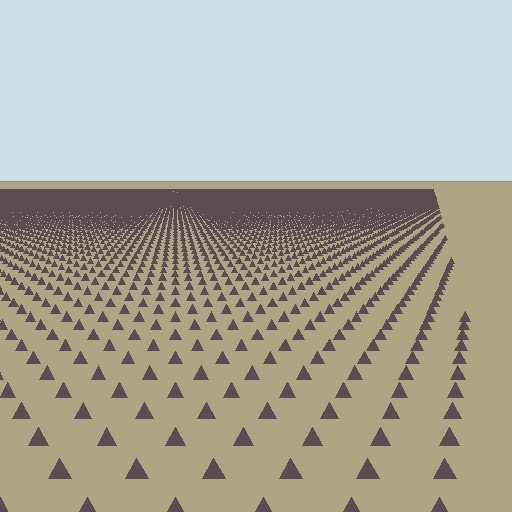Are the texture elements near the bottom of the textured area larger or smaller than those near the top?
Larger. Near the bottom, elements are closer to the viewer and appear at a bigger on-screen size.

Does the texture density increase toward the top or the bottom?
Density increases toward the top.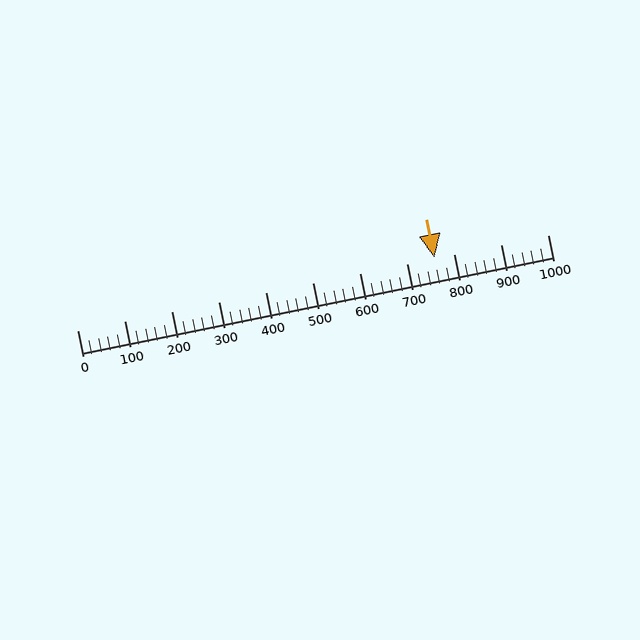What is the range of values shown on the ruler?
The ruler shows values from 0 to 1000.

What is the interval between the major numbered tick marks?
The major tick marks are spaced 100 units apart.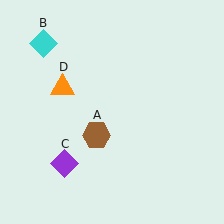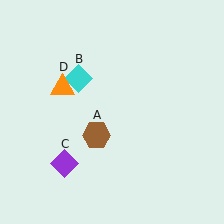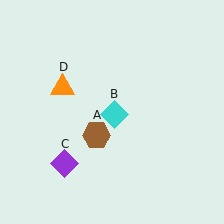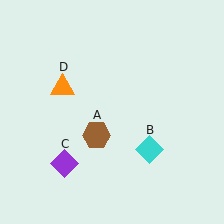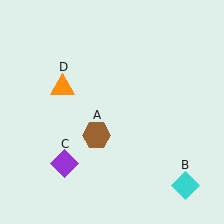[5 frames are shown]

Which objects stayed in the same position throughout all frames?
Brown hexagon (object A) and purple diamond (object C) and orange triangle (object D) remained stationary.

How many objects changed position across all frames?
1 object changed position: cyan diamond (object B).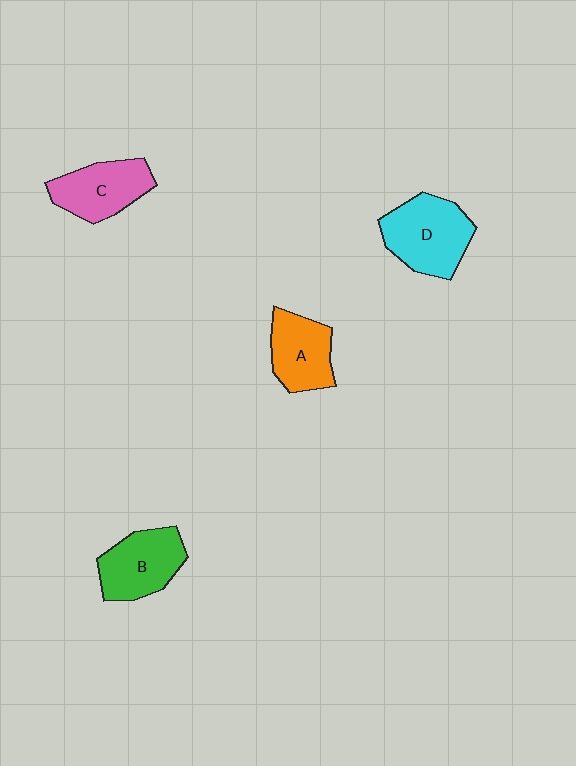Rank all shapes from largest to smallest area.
From largest to smallest: D (cyan), B (green), C (pink), A (orange).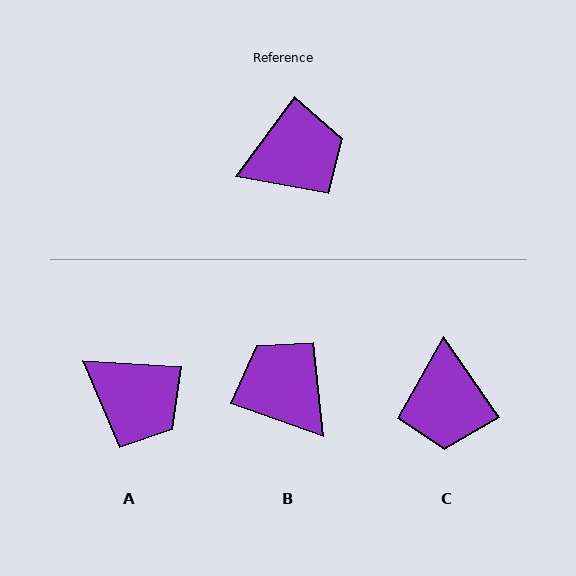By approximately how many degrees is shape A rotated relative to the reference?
Approximately 57 degrees clockwise.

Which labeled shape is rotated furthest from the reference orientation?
C, about 109 degrees away.